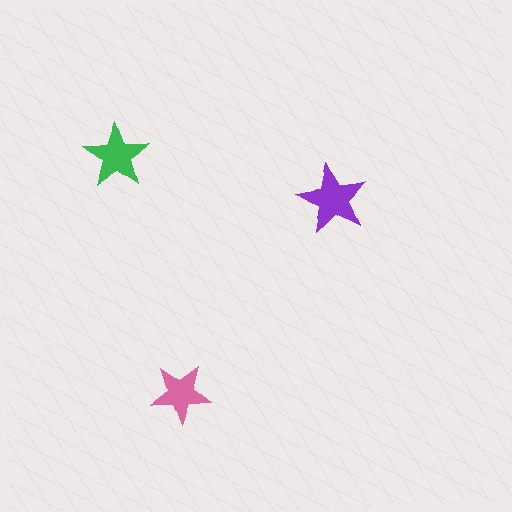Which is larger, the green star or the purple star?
The purple one.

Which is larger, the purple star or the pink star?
The purple one.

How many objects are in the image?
There are 3 objects in the image.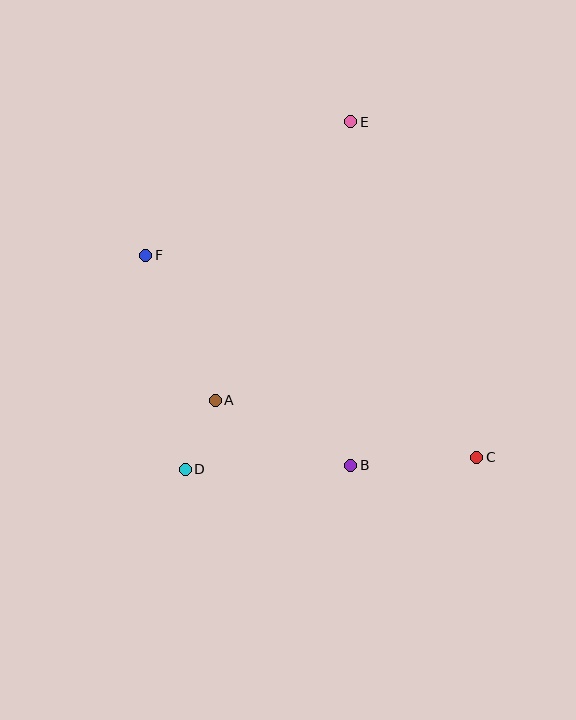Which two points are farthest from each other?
Points C and F are farthest from each other.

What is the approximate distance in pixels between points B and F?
The distance between B and F is approximately 294 pixels.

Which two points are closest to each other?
Points A and D are closest to each other.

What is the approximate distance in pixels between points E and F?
The distance between E and F is approximately 245 pixels.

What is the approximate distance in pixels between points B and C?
The distance between B and C is approximately 126 pixels.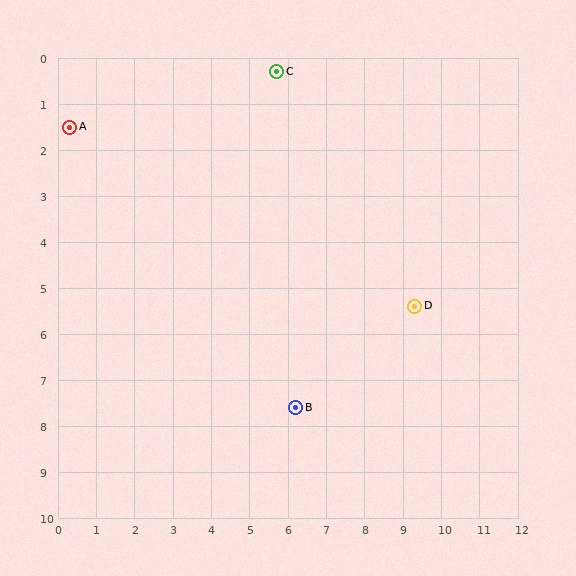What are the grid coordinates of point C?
Point C is at approximately (5.7, 0.3).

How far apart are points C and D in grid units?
Points C and D are about 6.2 grid units apart.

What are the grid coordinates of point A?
Point A is at approximately (0.3, 1.5).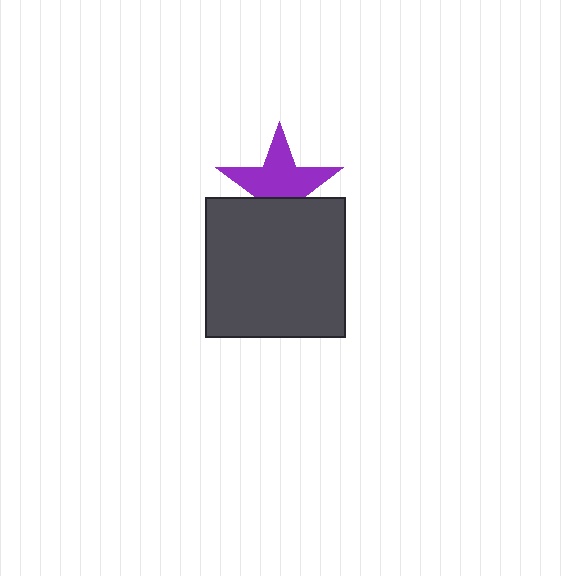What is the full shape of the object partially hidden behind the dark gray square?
The partially hidden object is a purple star.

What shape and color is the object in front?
The object in front is a dark gray square.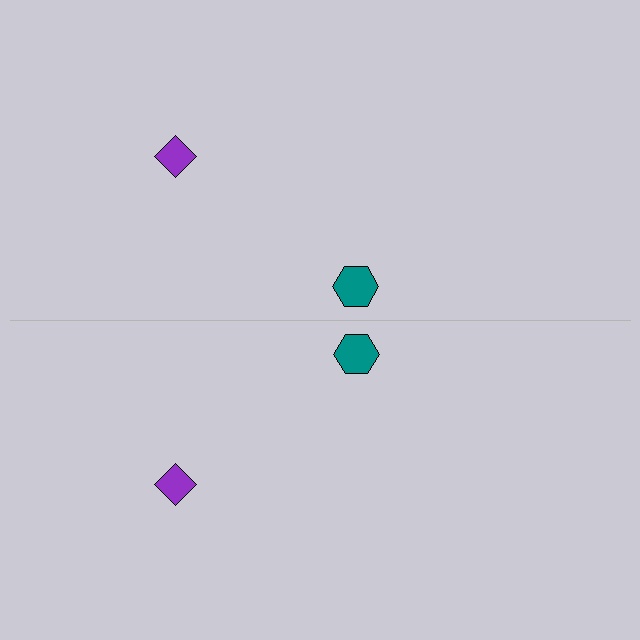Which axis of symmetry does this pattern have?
The pattern has a horizontal axis of symmetry running through the center of the image.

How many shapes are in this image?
There are 4 shapes in this image.